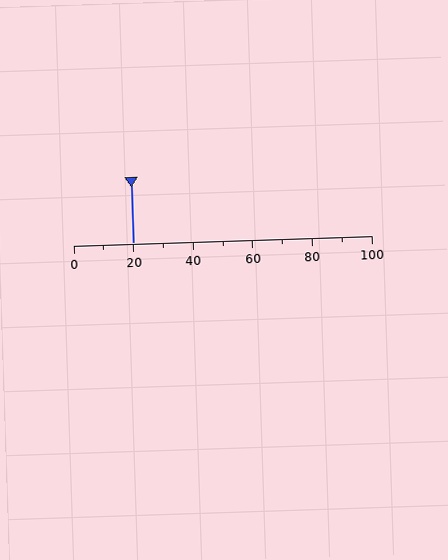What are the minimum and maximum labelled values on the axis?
The axis runs from 0 to 100.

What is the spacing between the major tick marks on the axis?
The major ticks are spaced 20 apart.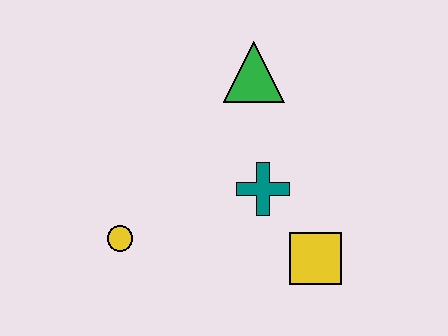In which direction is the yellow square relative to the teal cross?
The yellow square is below the teal cross.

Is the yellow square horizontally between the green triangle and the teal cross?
No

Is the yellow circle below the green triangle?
Yes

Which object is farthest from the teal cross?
The yellow circle is farthest from the teal cross.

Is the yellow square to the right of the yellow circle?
Yes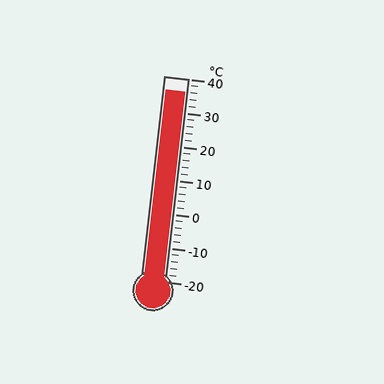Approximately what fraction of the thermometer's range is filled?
The thermometer is filled to approximately 95% of its range.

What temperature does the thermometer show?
The thermometer shows approximately 36°C.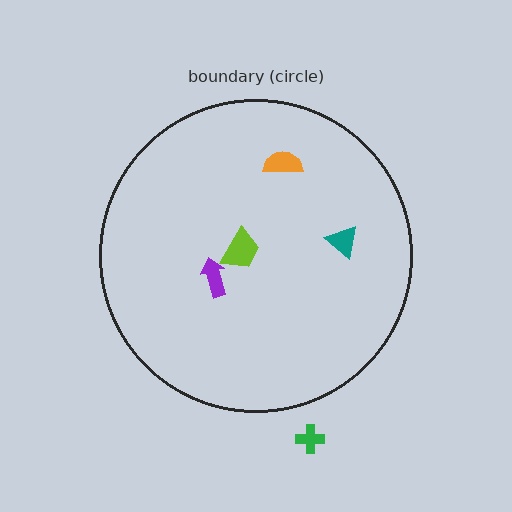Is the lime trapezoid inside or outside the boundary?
Inside.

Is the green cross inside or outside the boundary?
Outside.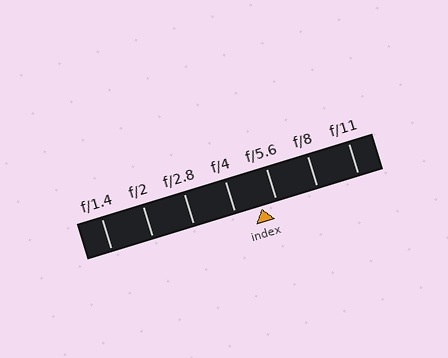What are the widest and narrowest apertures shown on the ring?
The widest aperture shown is f/1.4 and the narrowest is f/11.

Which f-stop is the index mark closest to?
The index mark is closest to f/5.6.